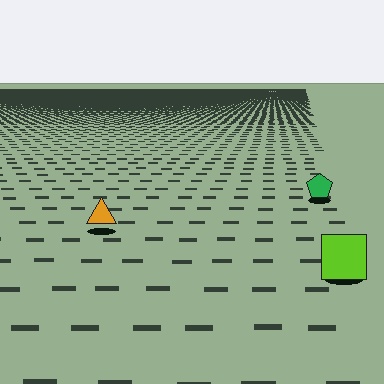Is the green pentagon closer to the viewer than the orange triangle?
No. The orange triangle is closer — you can tell from the texture gradient: the ground texture is coarser near it.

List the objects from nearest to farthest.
From nearest to farthest: the lime square, the orange triangle, the green pentagon.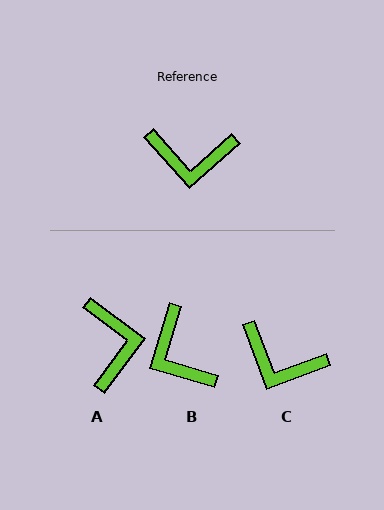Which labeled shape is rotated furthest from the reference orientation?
A, about 102 degrees away.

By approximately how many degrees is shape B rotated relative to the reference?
Approximately 58 degrees clockwise.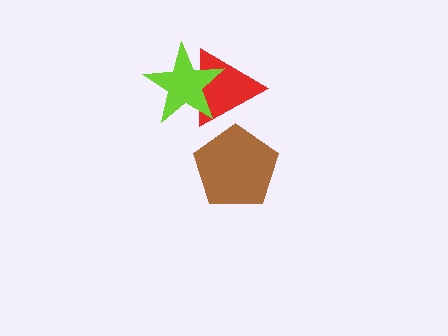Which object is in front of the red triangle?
The lime star is in front of the red triangle.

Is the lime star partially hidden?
No, no other shape covers it.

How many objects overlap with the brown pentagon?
0 objects overlap with the brown pentagon.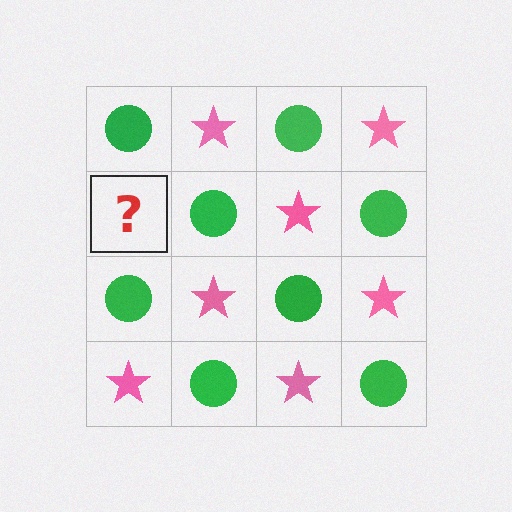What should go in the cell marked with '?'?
The missing cell should contain a pink star.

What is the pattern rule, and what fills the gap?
The rule is that it alternates green circle and pink star in a checkerboard pattern. The gap should be filled with a pink star.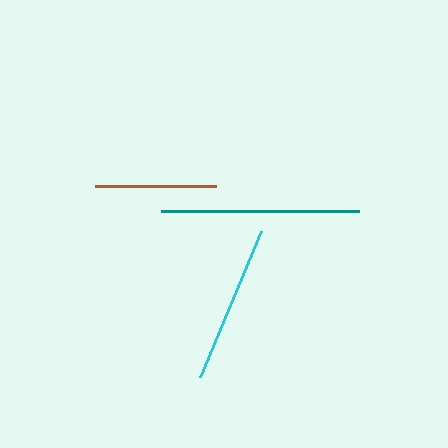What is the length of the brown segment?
The brown segment is approximately 121 pixels long.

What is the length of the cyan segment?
The cyan segment is approximately 158 pixels long.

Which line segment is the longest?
The teal line is the longest at approximately 197 pixels.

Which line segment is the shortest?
The brown line is the shortest at approximately 121 pixels.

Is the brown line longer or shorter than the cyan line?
The cyan line is longer than the brown line.